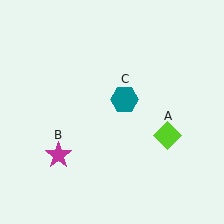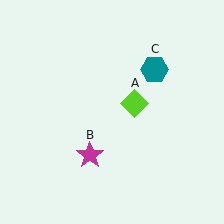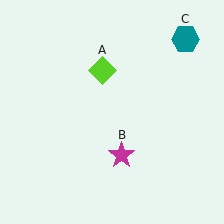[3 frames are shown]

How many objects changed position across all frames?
3 objects changed position: lime diamond (object A), magenta star (object B), teal hexagon (object C).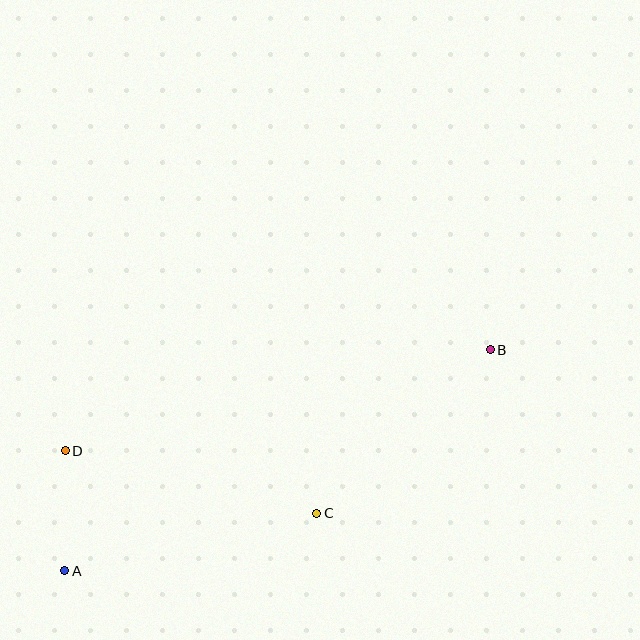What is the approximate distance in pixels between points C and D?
The distance between C and D is approximately 259 pixels.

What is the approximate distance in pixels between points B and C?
The distance between B and C is approximately 238 pixels.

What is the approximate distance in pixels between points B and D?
The distance between B and D is approximately 437 pixels.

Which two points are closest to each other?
Points A and D are closest to each other.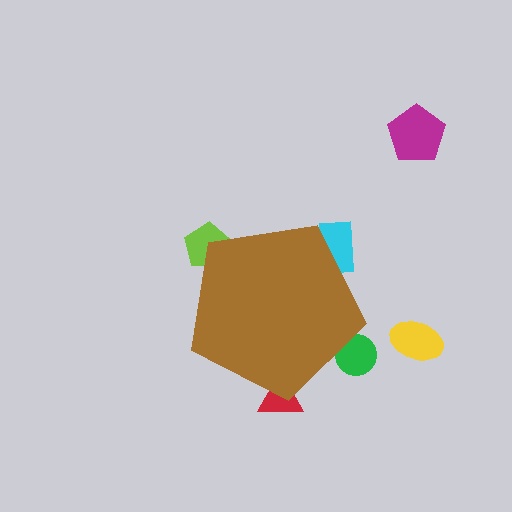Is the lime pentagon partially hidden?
Yes, the lime pentagon is partially hidden behind the brown pentagon.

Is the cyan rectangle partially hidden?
Yes, the cyan rectangle is partially hidden behind the brown pentagon.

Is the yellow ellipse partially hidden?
No, the yellow ellipse is fully visible.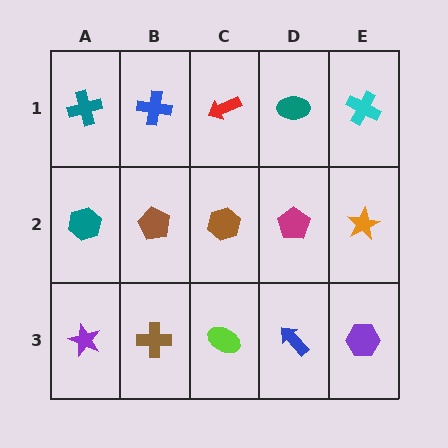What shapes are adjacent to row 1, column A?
A teal hexagon (row 2, column A), a blue cross (row 1, column B).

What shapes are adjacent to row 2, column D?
A teal ellipse (row 1, column D), a blue arrow (row 3, column D), a brown hexagon (row 2, column C), an orange star (row 2, column E).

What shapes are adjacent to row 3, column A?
A teal hexagon (row 2, column A), a brown cross (row 3, column B).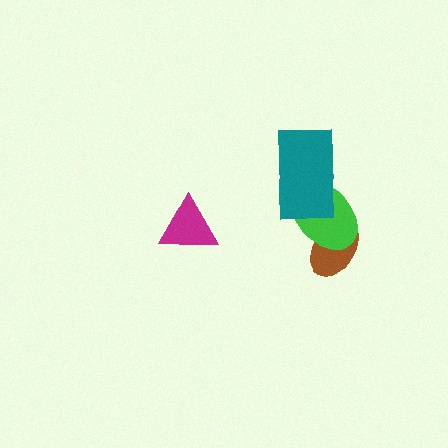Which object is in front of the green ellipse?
The teal rectangle is in front of the green ellipse.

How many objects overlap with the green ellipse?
2 objects overlap with the green ellipse.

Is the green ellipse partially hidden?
Yes, it is partially covered by another shape.